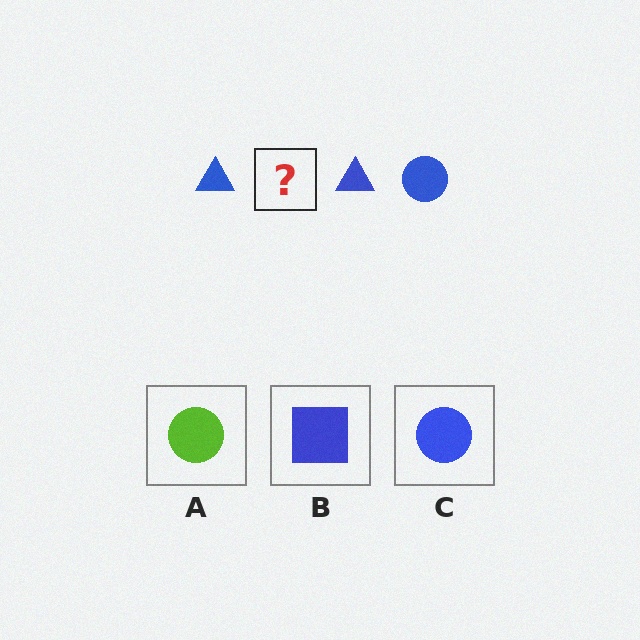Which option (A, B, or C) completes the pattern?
C.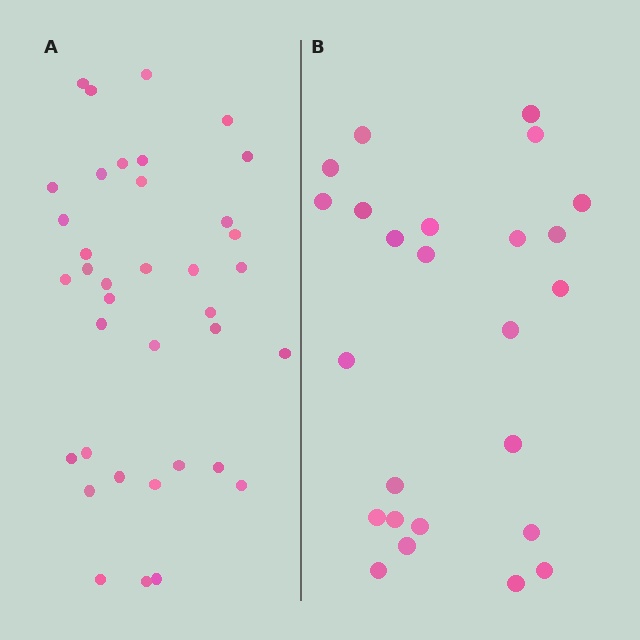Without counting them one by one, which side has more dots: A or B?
Region A (the left region) has more dots.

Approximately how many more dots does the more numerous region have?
Region A has roughly 12 or so more dots than region B.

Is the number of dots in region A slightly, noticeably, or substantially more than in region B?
Region A has substantially more. The ratio is roughly 1.5 to 1.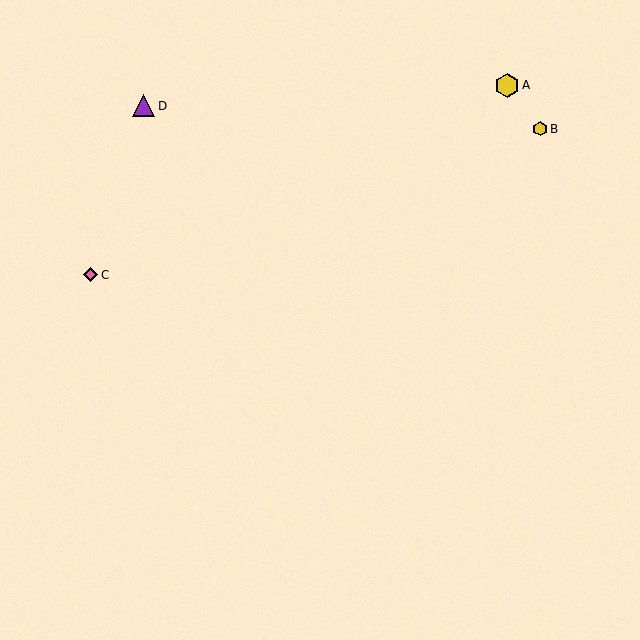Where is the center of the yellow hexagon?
The center of the yellow hexagon is at (540, 129).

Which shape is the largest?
The yellow hexagon (labeled A) is the largest.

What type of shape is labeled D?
Shape D is a purple triangle.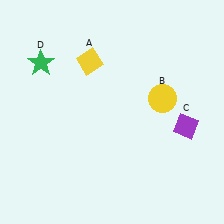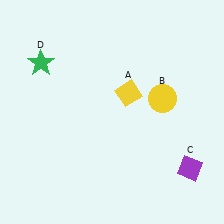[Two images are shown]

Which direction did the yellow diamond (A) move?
The yellow diamond (A) moved right.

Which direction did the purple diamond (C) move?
The purple diamond (C) moved down.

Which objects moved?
The objects that moved are: the yellow diamond (A), the purple diamond (C).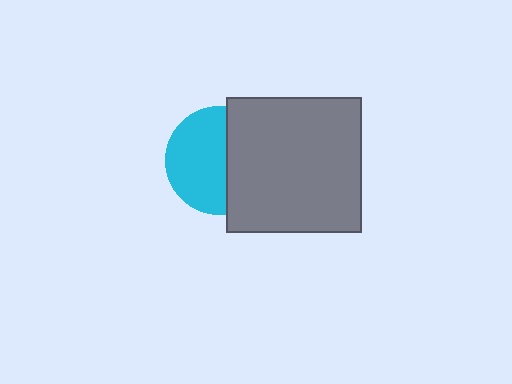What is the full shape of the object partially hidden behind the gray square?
The partially hidden object is a cyan circle.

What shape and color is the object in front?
The object in front is a gray square.